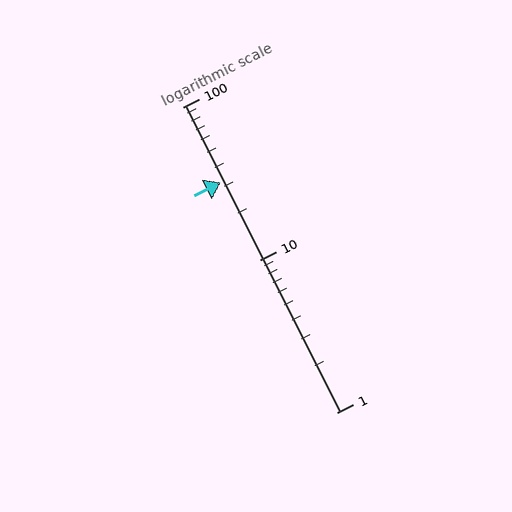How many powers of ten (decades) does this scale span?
The scale spans 2 decades, from 1 to 100.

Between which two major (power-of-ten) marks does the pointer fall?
The pointer is between 10 and 100.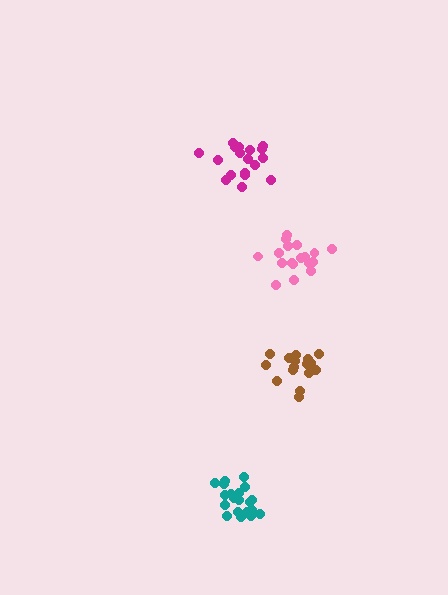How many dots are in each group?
Group 1: 21 dots, Group 2: 17 dots, Group 3: 18 dots, Group 4: 18 dots (74 total).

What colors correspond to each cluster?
The clusters are colored: teal, brown, pink, magenta.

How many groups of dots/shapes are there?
There are 4 groups.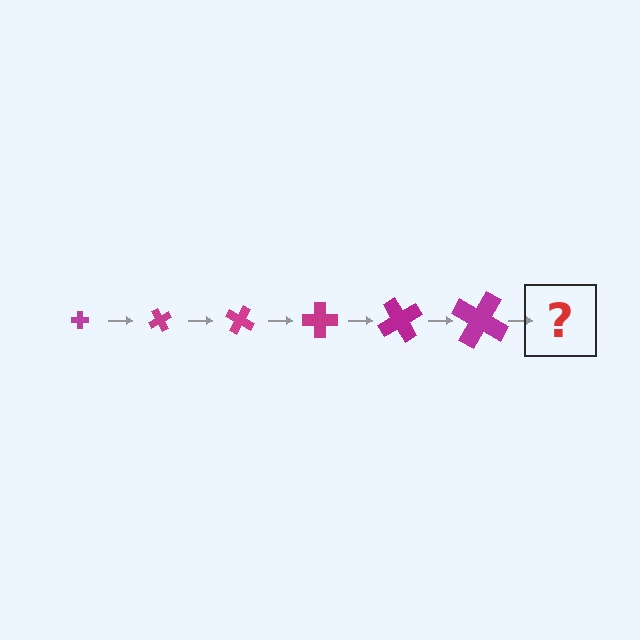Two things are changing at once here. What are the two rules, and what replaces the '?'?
The two rules are that the cross grows larger each step and it rotates 60 degrees each step. The '?' should be a cross, larger than the previous one and rotated 360 degrees from the start.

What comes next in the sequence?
The next element should be a cross, larger than the previous one and rotated 360 degrees from the start.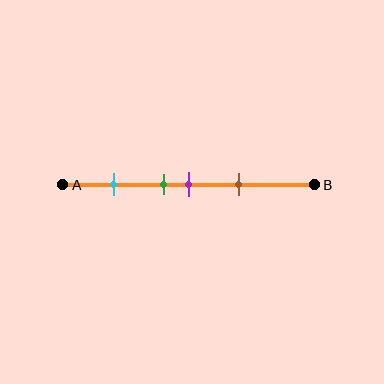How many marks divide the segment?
There are 4 marks dividing the segment.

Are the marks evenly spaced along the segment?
No, the marks are not evenly spaced.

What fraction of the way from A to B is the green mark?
The green mark is approximately 40% (0.4) of the way from A to B.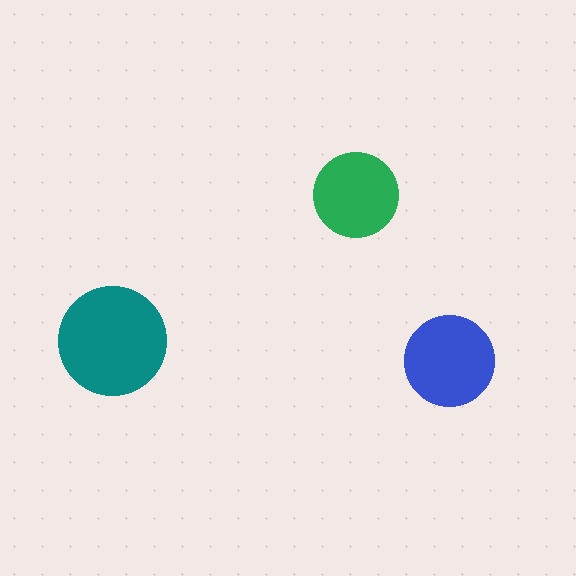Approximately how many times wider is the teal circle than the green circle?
About 1.5 times wider.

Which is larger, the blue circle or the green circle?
The blue one.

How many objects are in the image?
There are 3 objects in the image.